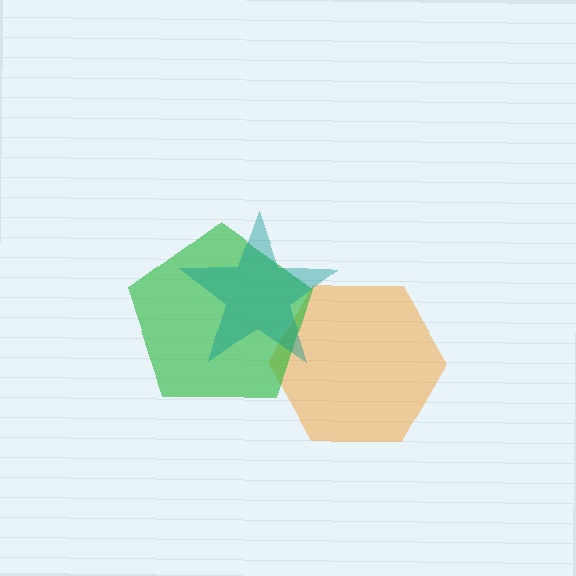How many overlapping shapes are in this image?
There are 3 overlapping shapes in the image.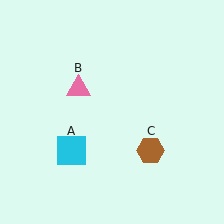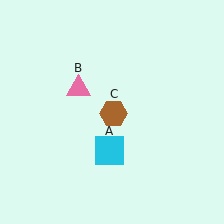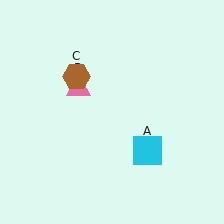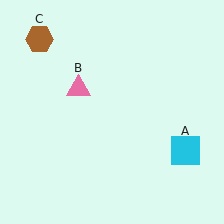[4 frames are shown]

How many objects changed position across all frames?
2 objects changed position: cyan square (object A), brown hexagon (object C).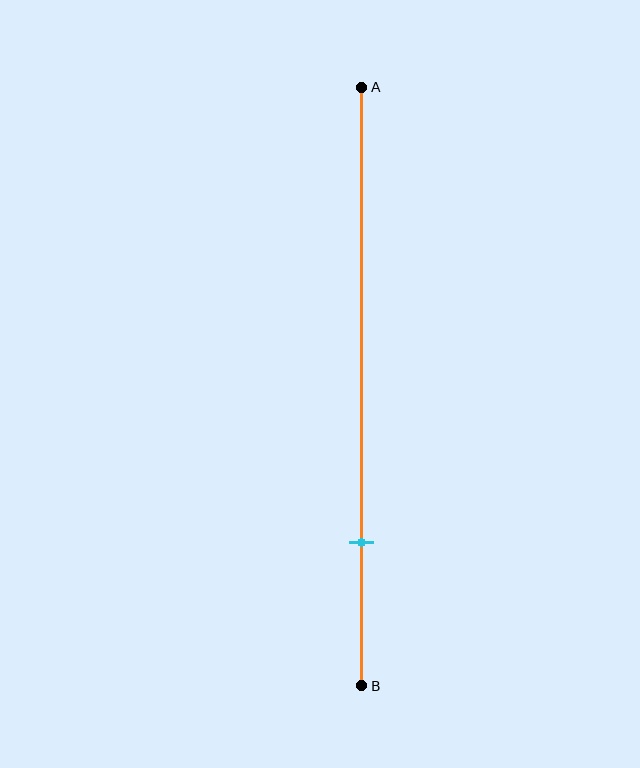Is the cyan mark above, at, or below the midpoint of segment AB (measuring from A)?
The cyan mark is below the midpoint of segment AB.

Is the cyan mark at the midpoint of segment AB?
No, the mark is at about 75% from A, not at the 50% midpoint.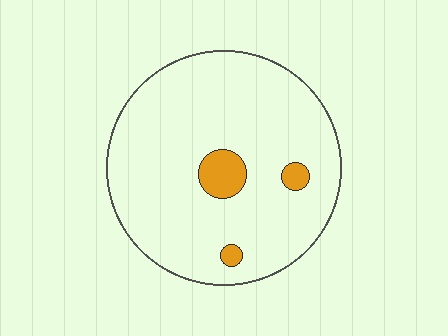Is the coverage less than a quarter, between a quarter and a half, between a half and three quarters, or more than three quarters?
Less than a quarter.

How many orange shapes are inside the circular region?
3.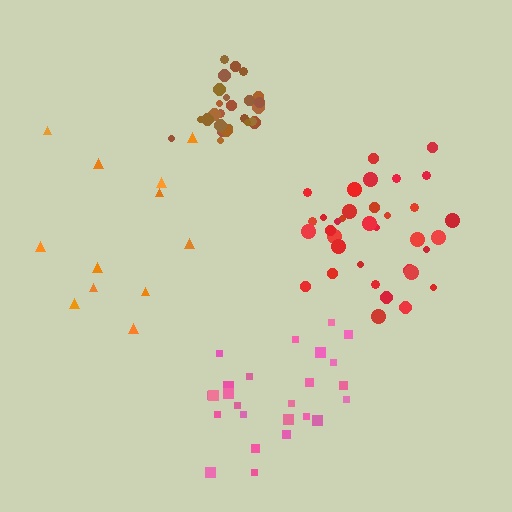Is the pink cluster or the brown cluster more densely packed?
Brown.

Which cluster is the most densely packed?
Brown.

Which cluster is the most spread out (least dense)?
Orange.